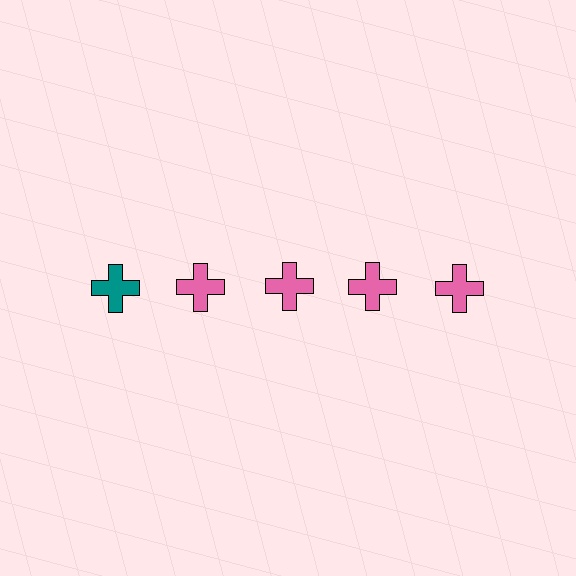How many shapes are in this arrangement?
There are 5 shapes arranged in a grid pattern.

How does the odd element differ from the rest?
It has a different color: teal instead of pink.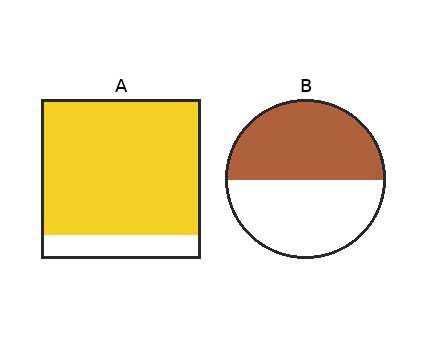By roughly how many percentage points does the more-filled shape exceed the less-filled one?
By roughly 35 percentage points (A over B).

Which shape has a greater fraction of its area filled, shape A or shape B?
Shape A.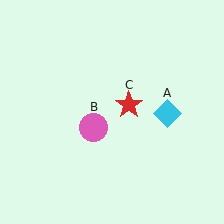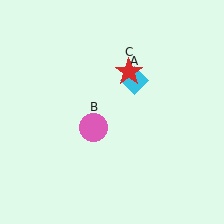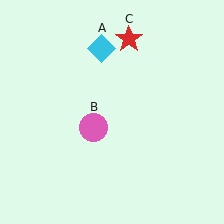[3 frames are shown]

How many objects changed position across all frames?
2 objects changed position: cyan diamond (object A), red star (object C).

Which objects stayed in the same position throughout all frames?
Pink circle (object B) remained stationary.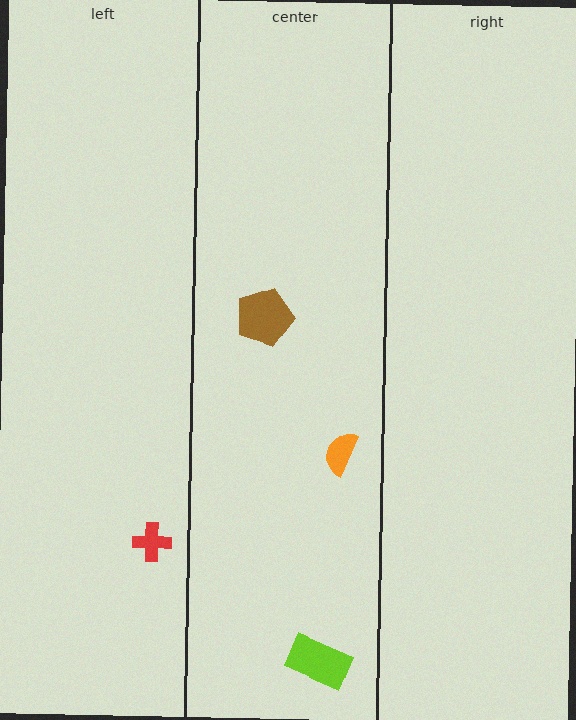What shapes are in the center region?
The orange semicircle, the lime rectangle, the brown pentagon.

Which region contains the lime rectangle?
The center region.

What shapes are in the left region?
The red cross.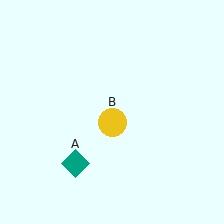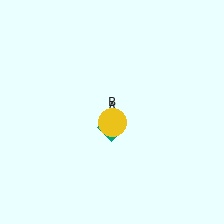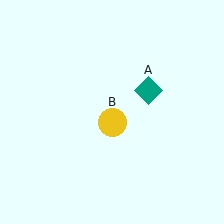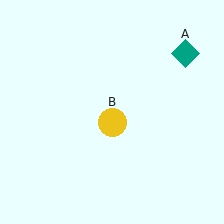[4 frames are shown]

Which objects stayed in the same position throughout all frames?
Yellow circle (object B) remained stationary.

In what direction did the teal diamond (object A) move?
The teal diamond (object A) moved up and to the right.